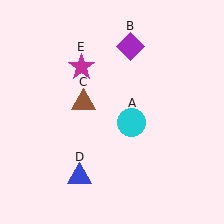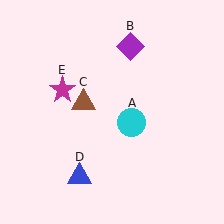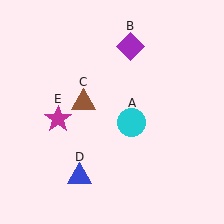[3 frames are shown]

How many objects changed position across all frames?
1 object changed position: magenta star (object E).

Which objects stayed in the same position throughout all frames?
Cyan circle (object A) and purple diamond (object B) and brown triangle (object C) and blue triangle (object D) remained stationary.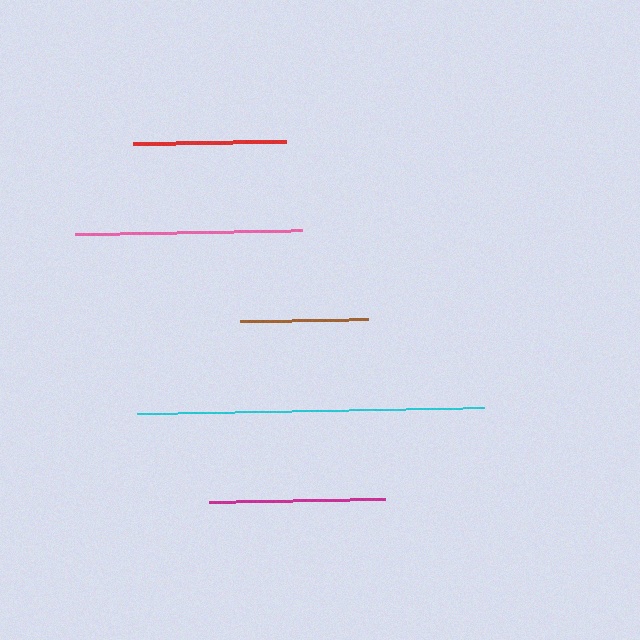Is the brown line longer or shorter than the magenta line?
The magenta line is longer than the brown line.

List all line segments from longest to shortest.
From longest to shortest: cyan, pink, magenta, red, brown.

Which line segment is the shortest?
The brown line is the shortest at approximately 128 pixels.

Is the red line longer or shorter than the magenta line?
The magenta line is longer than the red line.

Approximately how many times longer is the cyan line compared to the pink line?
The cyan line is approximately 1.5 times the length of the pink line.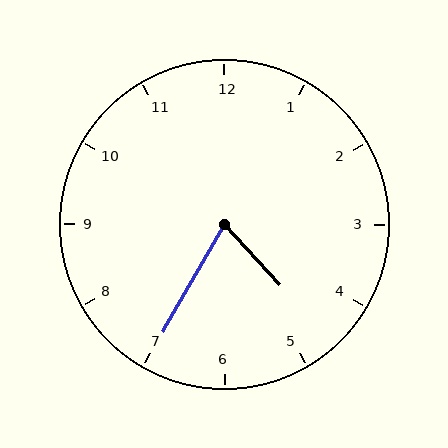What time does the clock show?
4:35.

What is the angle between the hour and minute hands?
Approximately 72 degrees.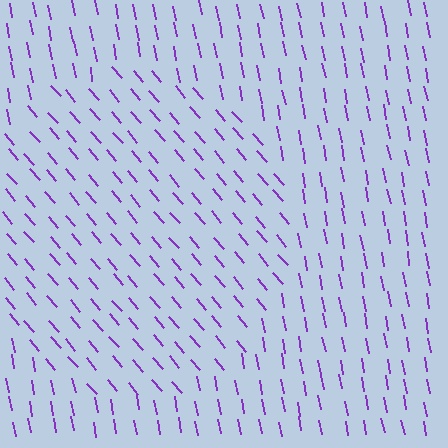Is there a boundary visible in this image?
Yes, there is a texture boundary formed by a change in line orientation.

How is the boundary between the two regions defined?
The boundary is defined purely by a change in line orientation (approximately 30 degrees difference). All lines are the same color and thickness.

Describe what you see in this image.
The image is filled with small purple line segments. A circle region in the image has lines oriented differently from the surrounding lines, creating a visible texture boundary.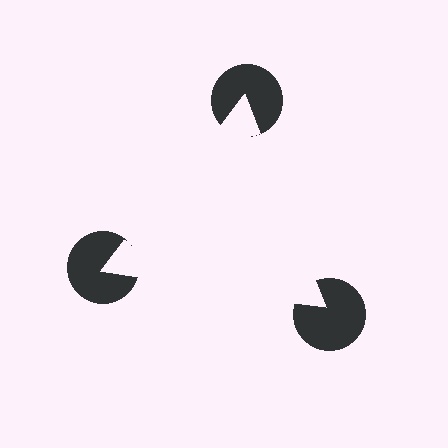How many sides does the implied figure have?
3 sides.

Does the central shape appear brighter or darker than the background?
It typically appears slightly brighter than the background, even though no actual brightness change is drawn.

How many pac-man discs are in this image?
There are 3 — one at each vertex of the illusory triangle.